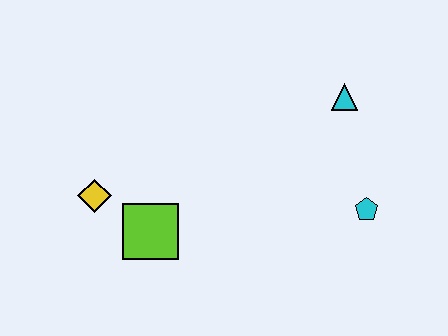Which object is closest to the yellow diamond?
The lime square is closest to the yellow diamond.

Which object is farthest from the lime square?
The cyan triangle is farthest from the lime square.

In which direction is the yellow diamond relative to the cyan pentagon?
The yellow diamond is to the left of the cyan pentagon.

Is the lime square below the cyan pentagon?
Yes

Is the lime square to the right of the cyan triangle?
No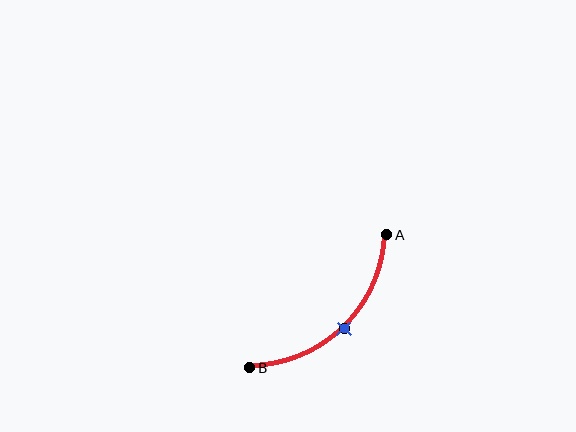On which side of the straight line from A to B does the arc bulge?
The arc bulges below and to the right of the straight line connecting A and B.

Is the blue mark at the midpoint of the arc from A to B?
Yes. The blue mark lies on the arc at equal arc-length from both A and B — it is the arc midpoint.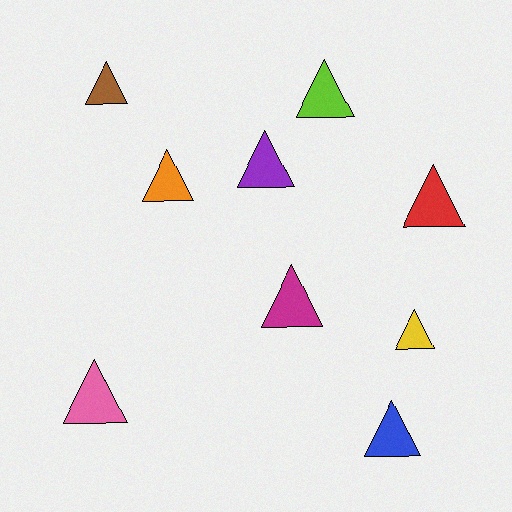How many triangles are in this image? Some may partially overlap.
There are 9 triangles.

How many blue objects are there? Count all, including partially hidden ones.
There is 1 blue object.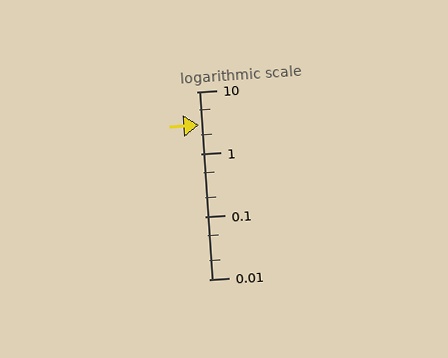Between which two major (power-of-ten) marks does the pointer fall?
The pointer is between 1 and 10.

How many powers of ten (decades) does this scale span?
The scale spans 3 decades, from 0.01 to 10.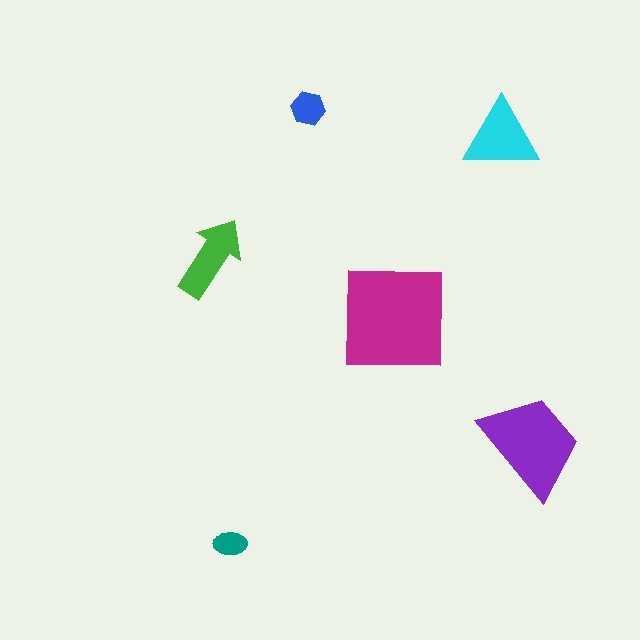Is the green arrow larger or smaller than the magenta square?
Smaller.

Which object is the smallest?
The teal ellipse.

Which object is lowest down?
The teal ellipse is bottommost.